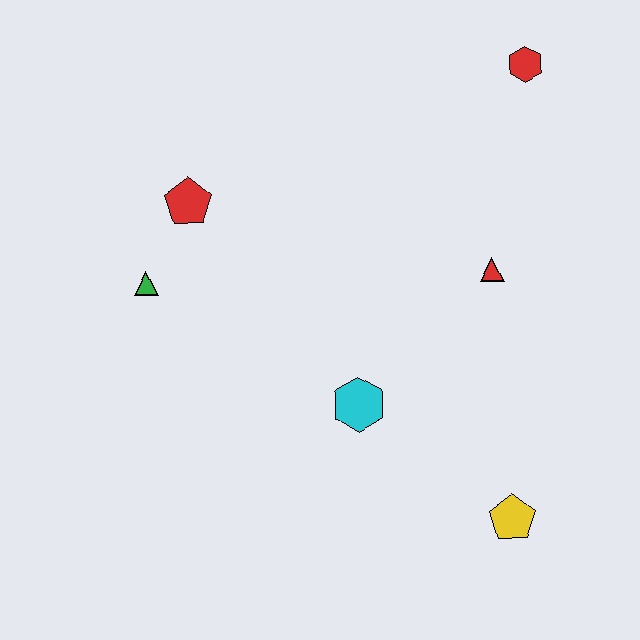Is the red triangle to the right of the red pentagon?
Yes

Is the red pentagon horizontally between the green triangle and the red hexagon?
Yes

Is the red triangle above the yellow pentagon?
Yes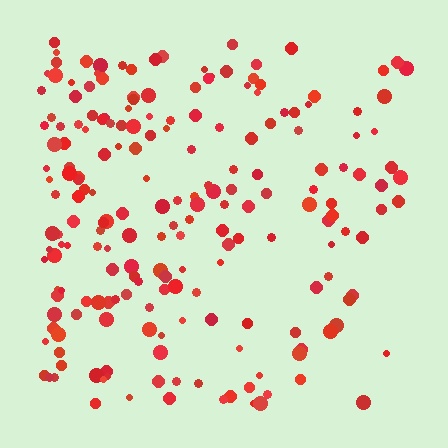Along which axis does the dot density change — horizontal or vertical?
Horizontal.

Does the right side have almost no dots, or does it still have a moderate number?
Still a moderate number, just noticeably fewer than the left.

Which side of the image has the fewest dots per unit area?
The right.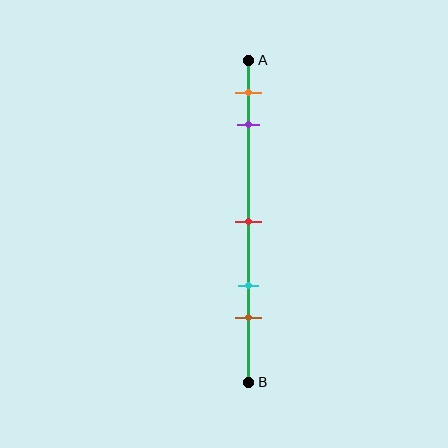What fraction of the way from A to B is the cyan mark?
The cyan mark is approximately 70% (0.7) of the way from A to B.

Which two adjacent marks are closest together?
The orange and purple marks are the closest adjacent pair.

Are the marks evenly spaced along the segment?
No, the marks are not evenly spaced.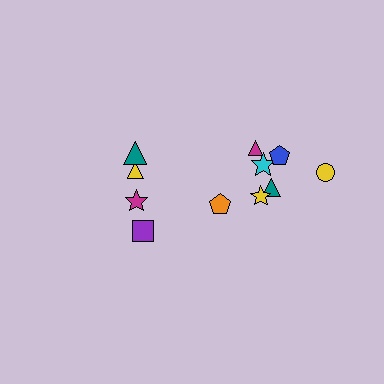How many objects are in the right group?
There are 7 objects.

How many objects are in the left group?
There are 4 objects.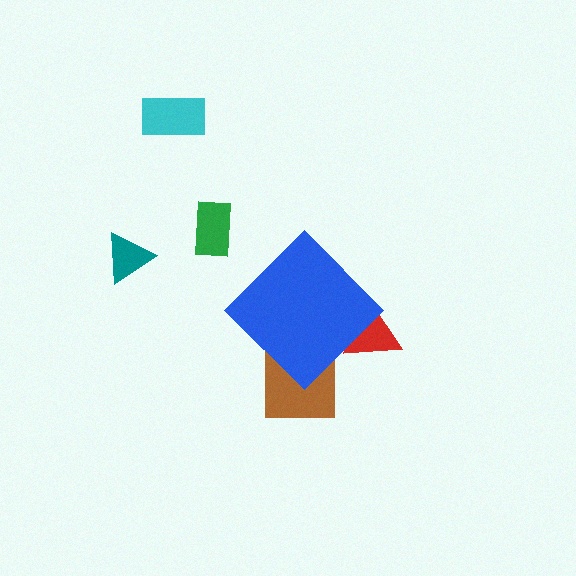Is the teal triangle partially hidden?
No, the teal triangle is fully visible.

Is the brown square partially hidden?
Yes, the brown square is partially hidden behind the blue diamond.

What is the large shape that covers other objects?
A blue diamond.